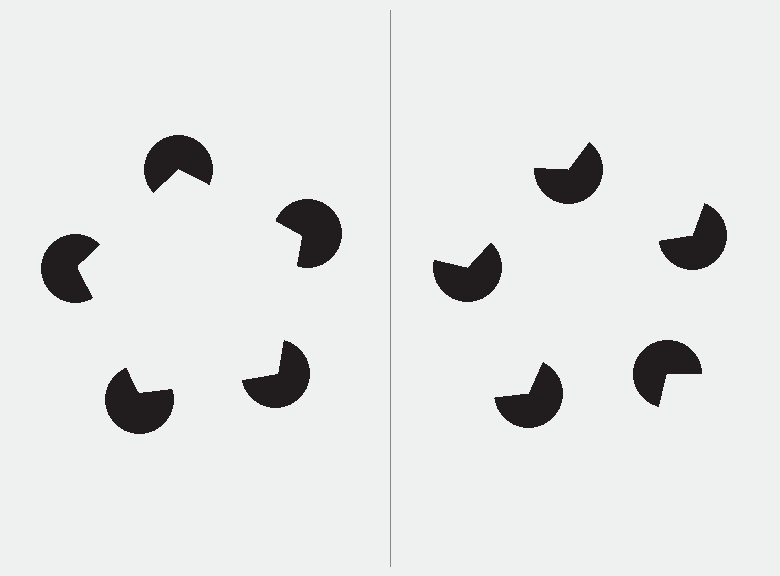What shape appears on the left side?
An illusory pentagon.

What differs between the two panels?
The pac-man discs are positioned identically on both sides; only the wedge orientations differ. On the left they align to a pentagon; on the right they are misaligned.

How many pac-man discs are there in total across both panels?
10 — 5 on each side.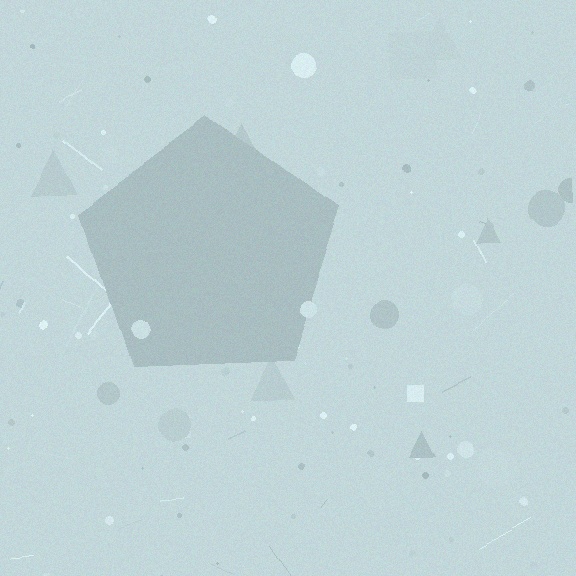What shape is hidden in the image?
A pentagon is hidden in the image.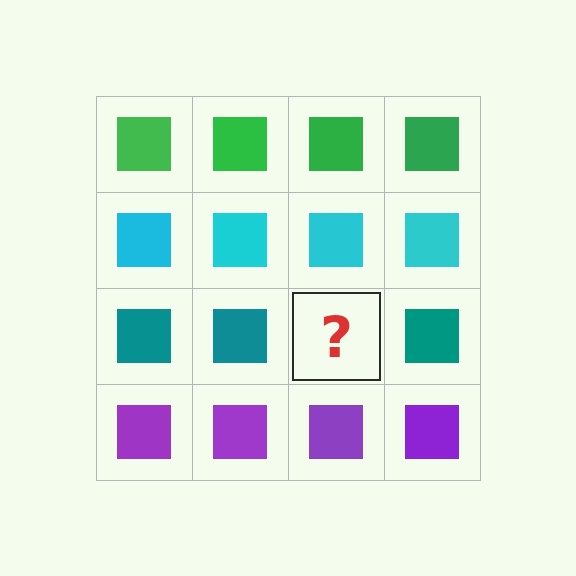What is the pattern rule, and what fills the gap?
The rule is that each row has a consistent color. The gap should be filled with a teal square.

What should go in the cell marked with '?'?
The missing cell should contain a teal square.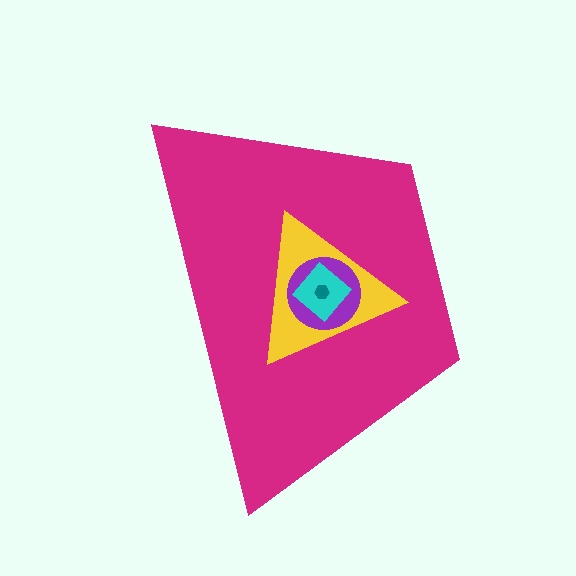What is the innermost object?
The teal hexagon.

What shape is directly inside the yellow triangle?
The purple circle.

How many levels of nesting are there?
5.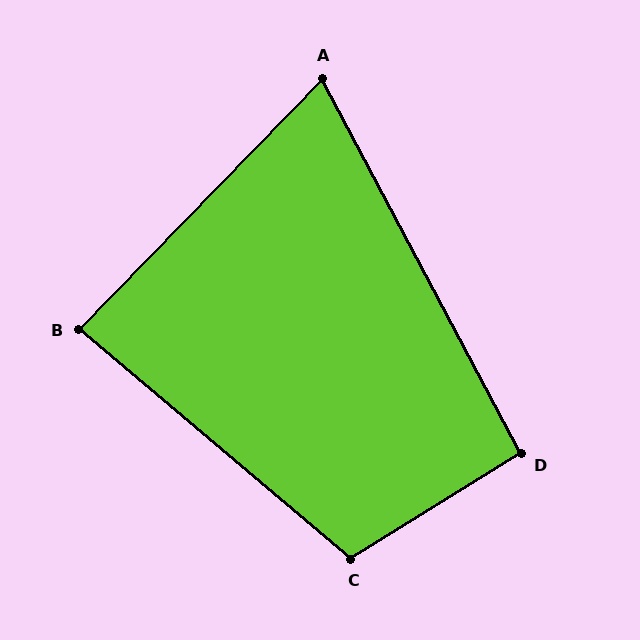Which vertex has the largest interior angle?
C, at approximately 108 degrees.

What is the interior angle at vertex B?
Approximately 86 degrees (approximately right).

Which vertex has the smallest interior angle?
A, at approximately 72 degrees.